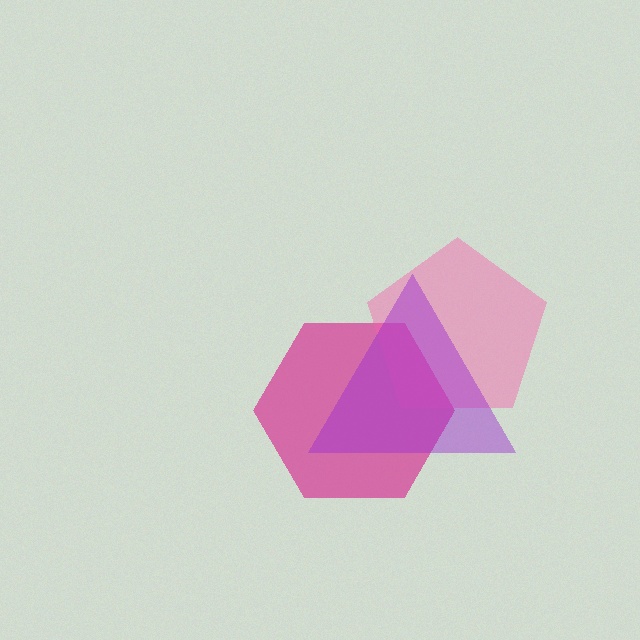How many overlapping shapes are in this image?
There are 3 overlapping shapes in the image.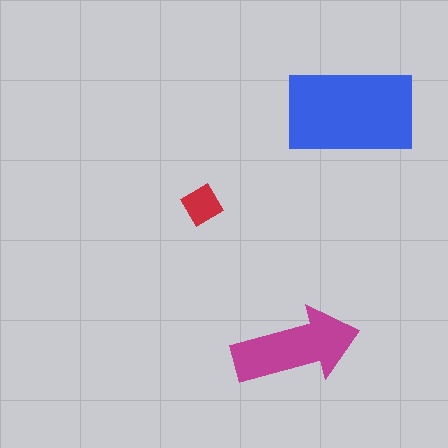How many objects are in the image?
There are 3 objects in the image.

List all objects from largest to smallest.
The blue rectangle, the magenta arrow, the red diamond.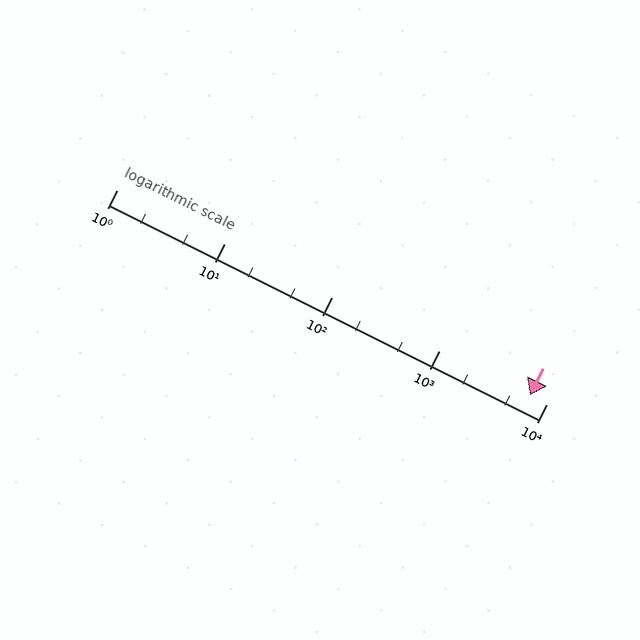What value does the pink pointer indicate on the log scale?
The pointer indicates approximately 7000.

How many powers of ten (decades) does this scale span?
The scale spans 4 decades, from 1 to 10000.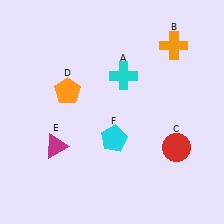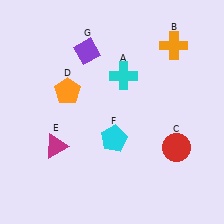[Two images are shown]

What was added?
A purple diamond (G) was added in Image 2.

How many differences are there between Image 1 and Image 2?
There is 1 difference between the two images.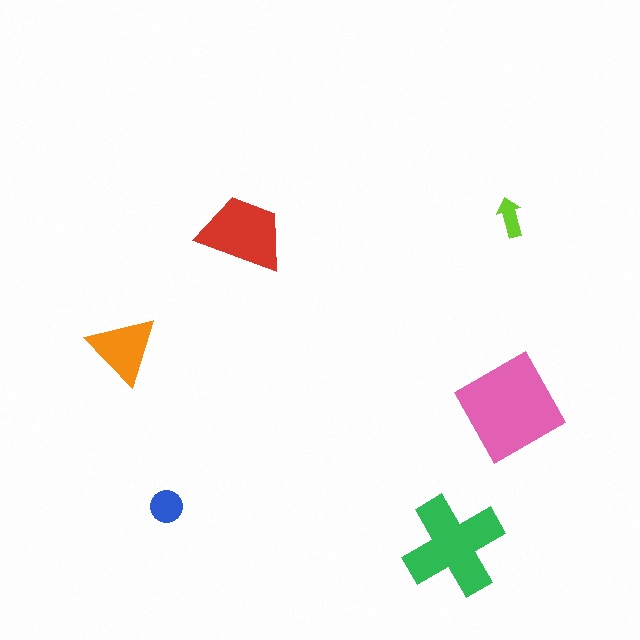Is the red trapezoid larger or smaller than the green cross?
Smaller.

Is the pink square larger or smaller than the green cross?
Larger.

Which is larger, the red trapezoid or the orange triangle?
The red trapezoid.